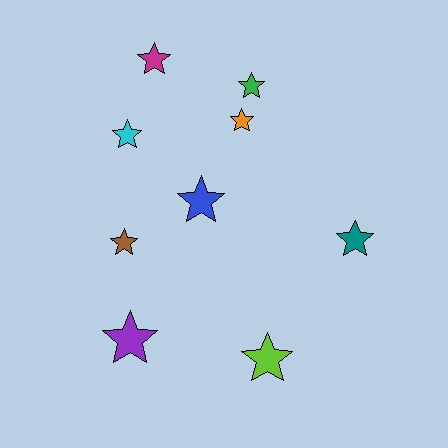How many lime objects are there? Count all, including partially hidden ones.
There is 1 lime object.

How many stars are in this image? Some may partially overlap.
There are 9 stars.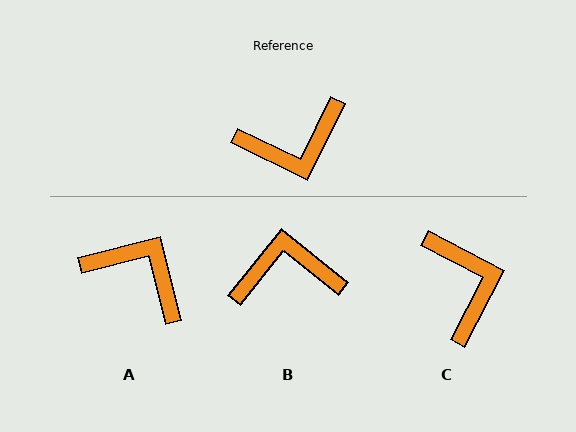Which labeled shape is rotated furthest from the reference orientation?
B, about 167 degrees away.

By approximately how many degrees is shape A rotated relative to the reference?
Approximately 130 degrees counter-clockwise.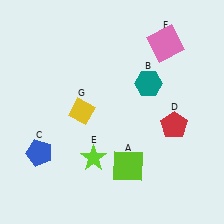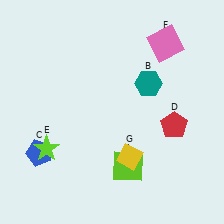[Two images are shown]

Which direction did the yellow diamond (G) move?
The yellow diamond (G) moved right.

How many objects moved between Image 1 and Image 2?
2 objects moved between the two images.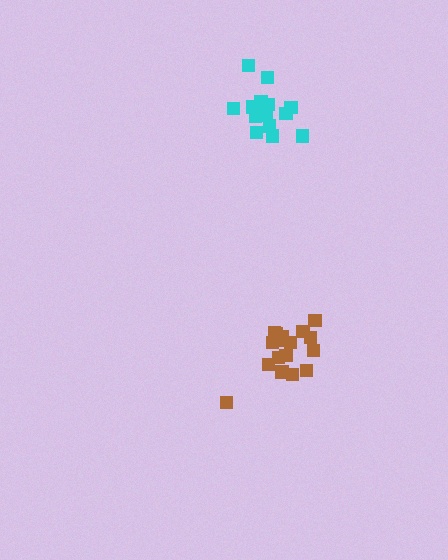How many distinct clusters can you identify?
There are 2 distinct clusters.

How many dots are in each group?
Group 1: 18 dots, Group 2: 16 dots (34 total).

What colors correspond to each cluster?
The clusters are colored: brown, cyan.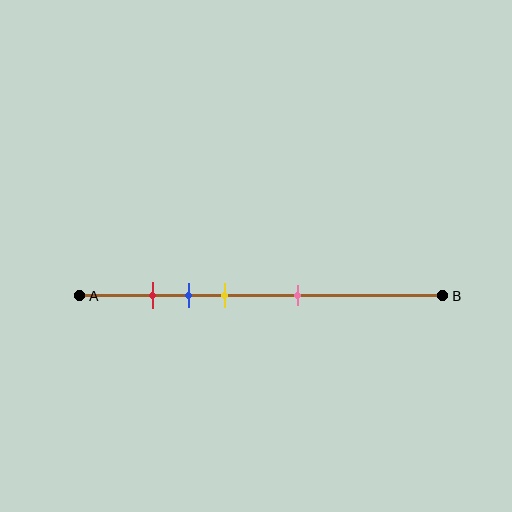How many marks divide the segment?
There are 4 marks dividing the segment.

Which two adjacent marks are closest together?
The red and blue marks are the closest adjacent pair.